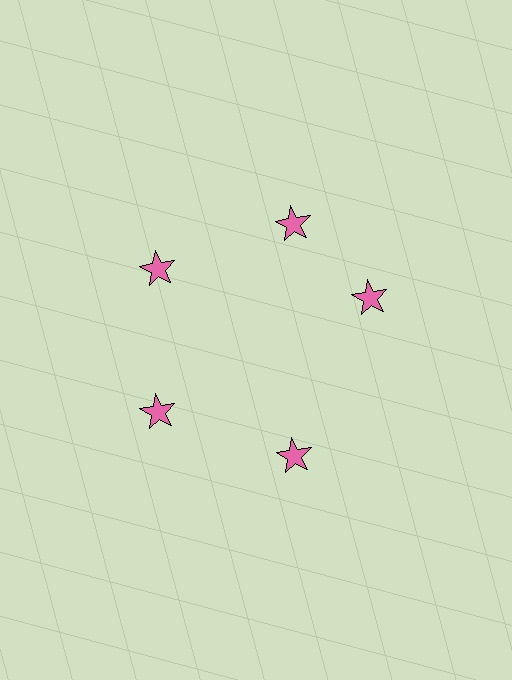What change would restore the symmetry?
The symmetry would be restored by rotating it back into even spacing with its neighbors so that all 5 stars sit at equal angles and equal distance from the center.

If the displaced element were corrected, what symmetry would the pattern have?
It would have 5-fold rotational symmetry — the pattern would map onto itself every 72 degrees.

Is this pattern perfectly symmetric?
No. The 5 pink stars are arranged in a ring, but one element near the 3 o'clock position is rotated out of alignment along the ring, breaking the 5-fold rotational symmetry.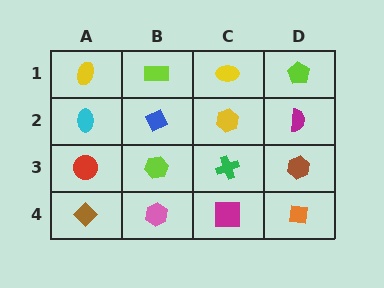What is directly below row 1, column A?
A cyan ellipse.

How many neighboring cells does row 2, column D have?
3.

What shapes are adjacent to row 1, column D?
A magenta semicircle (row 2, column D), a yellow ellipse (row 1, column C).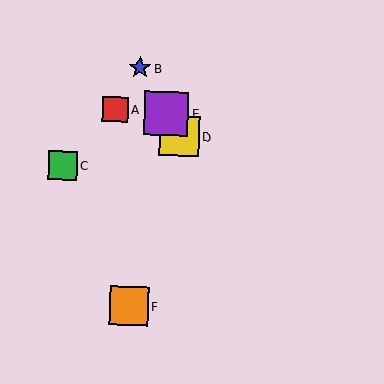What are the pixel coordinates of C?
Object C is at (63, 165).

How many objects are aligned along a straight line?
3 objects (B, D, E) are aligned along a straight line.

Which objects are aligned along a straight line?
Objects B, D, E are aligned along a straight line.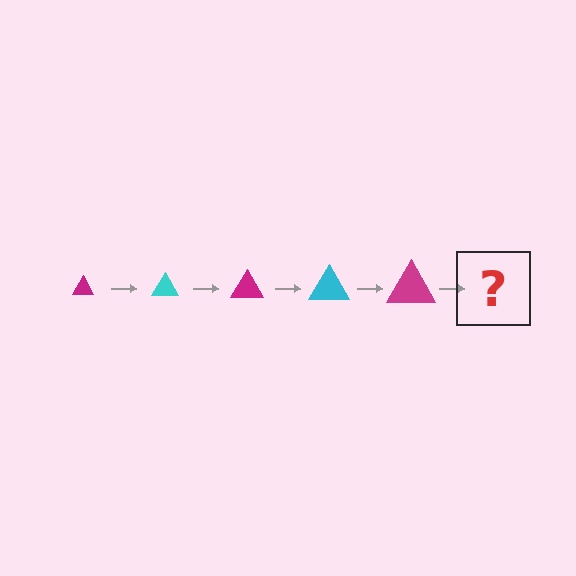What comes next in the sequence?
The next element should be a cyan triangle, larger than the previous one.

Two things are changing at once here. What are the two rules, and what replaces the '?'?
The two rules are that the triangle grows larger each step and the color cycles through magenta and cyan. The '?' should be a cyan triangle, larger than the previous one.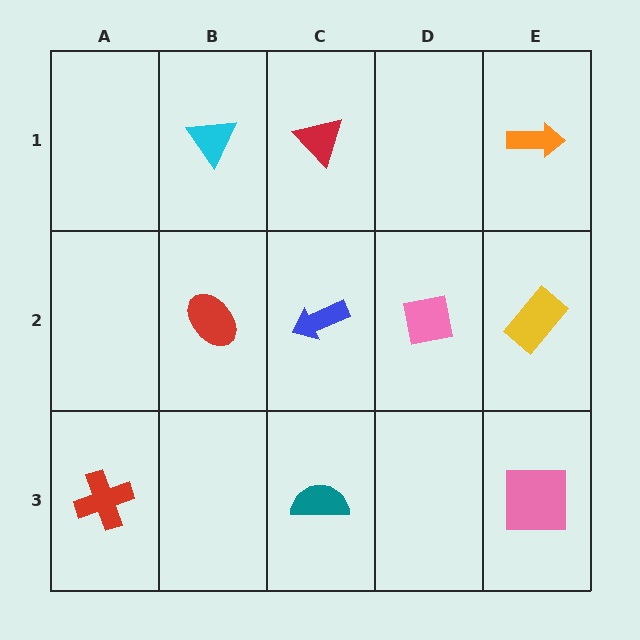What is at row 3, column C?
A teal semicircle.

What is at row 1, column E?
An orange arrow.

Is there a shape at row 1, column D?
No, that cell is empty.